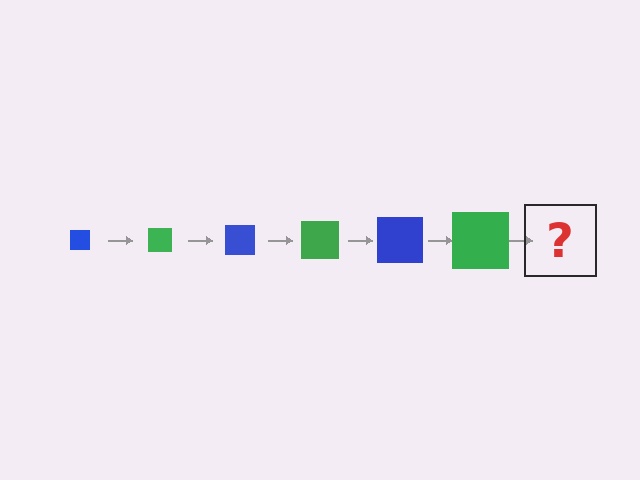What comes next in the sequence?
The next element should be a blue square, larger than the previous one.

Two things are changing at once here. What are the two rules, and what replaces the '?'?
The two rules are that the square grows larger each step and the color cycles through blue and green. The '?' should be a blue square, larger than the previous one.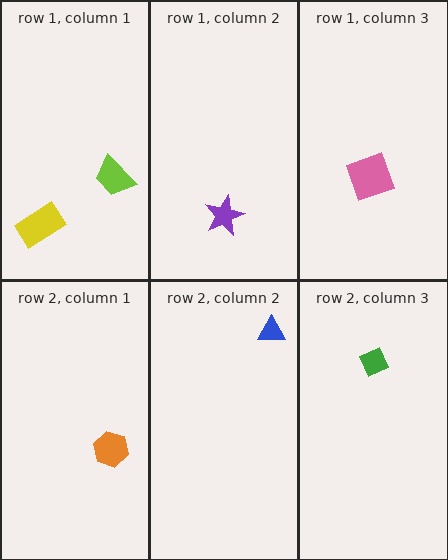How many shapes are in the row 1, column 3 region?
1.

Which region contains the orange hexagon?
The row 2, column 1 region.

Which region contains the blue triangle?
The row 2, column 2 region.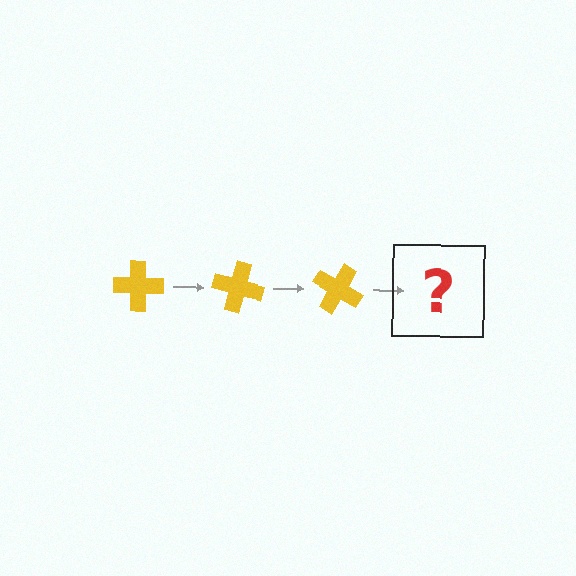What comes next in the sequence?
The next element should be a yellow cross rotated 45 degrees.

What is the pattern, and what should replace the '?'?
The pattern is that the cross rotates 15 degrees each step. The '?' should be a yellow cross rotated 45 degrees.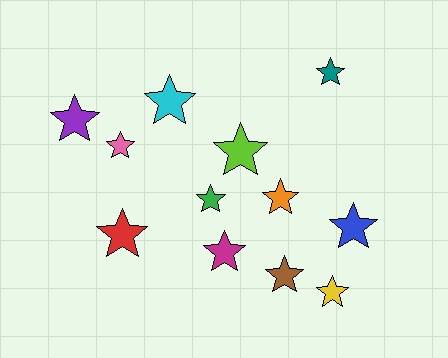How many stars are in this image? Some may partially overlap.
There are 12 stars.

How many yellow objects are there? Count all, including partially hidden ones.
There is 1 yellow object.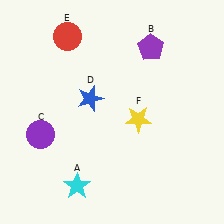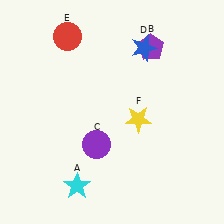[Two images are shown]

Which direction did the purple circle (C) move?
The purple circle (C) moved right.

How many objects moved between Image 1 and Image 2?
2 objects moved between the two images.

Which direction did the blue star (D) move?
The blue star (D) moved right.